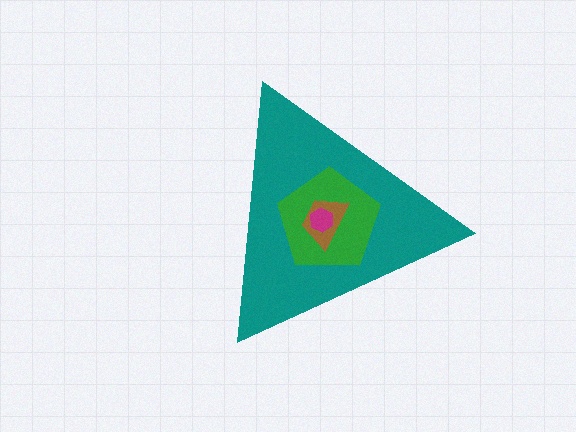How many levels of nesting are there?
4.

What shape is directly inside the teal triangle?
The green pentagon.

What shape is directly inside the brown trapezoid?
The magenta hexagon.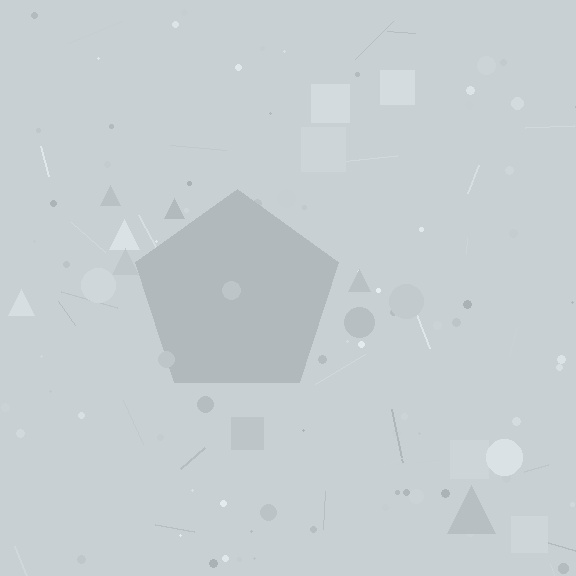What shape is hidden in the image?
A pentagon is hidden in the image.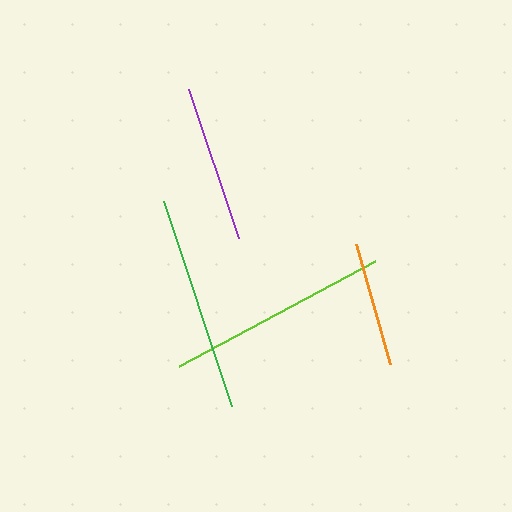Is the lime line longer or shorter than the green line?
The lime line is longer than the green line.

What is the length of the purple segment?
The purple segment is approximately 157 pixels long.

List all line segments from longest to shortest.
From longest to shortest: lime, green, purple, orange.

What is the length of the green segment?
The green segment is approximately 217 pixels long.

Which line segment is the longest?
The lime line is the longest at approximately 222 pixels.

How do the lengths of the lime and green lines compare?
The lime and green lines are approximately the same length.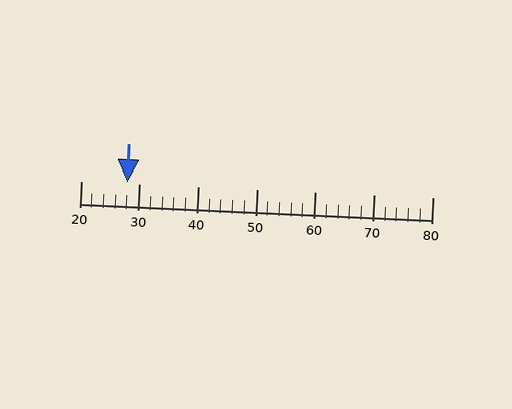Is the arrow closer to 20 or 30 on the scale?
The arrow is closer to 30.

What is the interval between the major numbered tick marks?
The major tick marks are spaced 10 units apart.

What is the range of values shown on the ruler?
The ruler shows values from 20 to 80.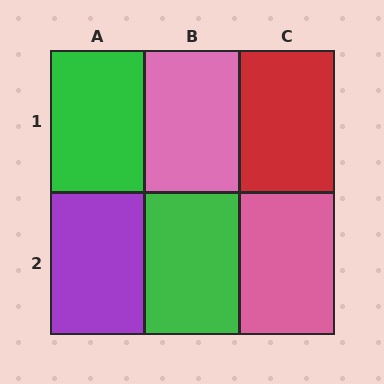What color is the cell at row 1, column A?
Green.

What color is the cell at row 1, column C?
Red.